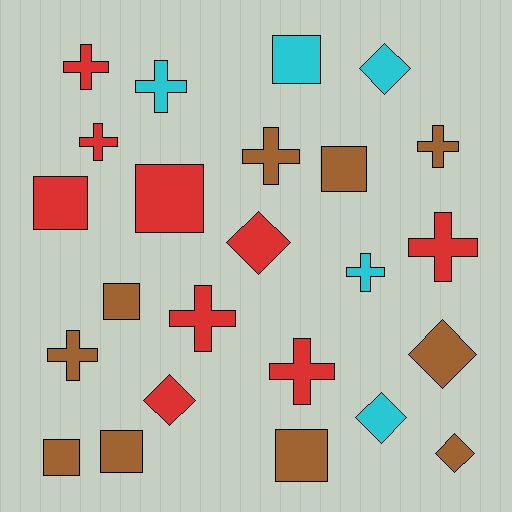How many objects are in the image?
There are 24 objects.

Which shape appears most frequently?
Cross, with 10 objects.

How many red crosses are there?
There are 5 red crosses.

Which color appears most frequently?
Brown, with 10 objects.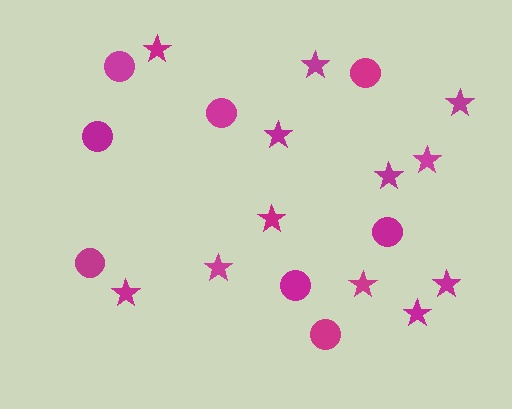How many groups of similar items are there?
There are 2 groups: one group of stars (12) and one group of circles (8).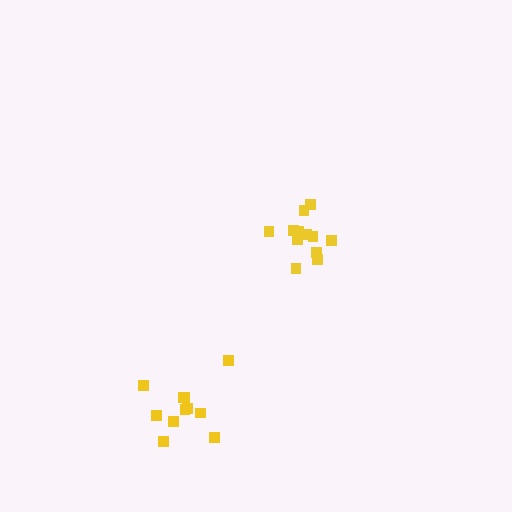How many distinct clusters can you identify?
There are 2 distinct clusters.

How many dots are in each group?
Group 1: 12 dots, Group 2: 11 dots (23 total).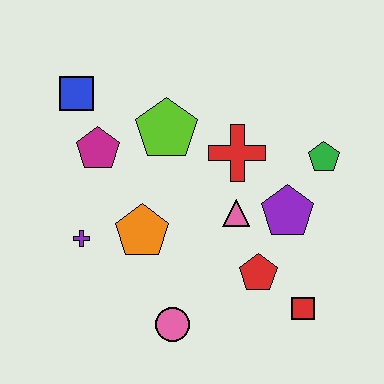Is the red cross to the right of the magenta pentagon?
Yes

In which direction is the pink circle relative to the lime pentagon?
The pink circle is below the lime pentagon.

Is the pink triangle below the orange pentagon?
No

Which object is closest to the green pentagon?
The purple pentagon is closest to the green pentagon.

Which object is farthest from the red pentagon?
The blue square is farthest from the red pentagon.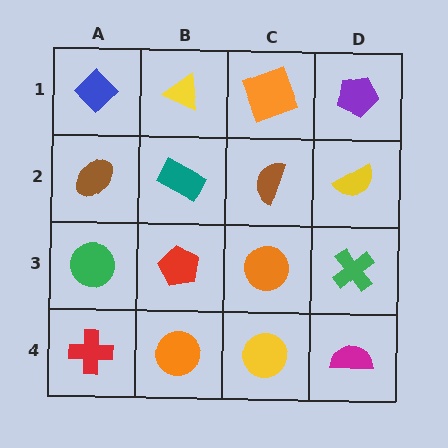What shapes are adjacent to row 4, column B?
A red pentagon (row 3, column B), a red cross (row 4, column A), a yellow circle (row 4, column C).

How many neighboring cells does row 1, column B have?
3.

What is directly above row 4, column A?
A green circle.